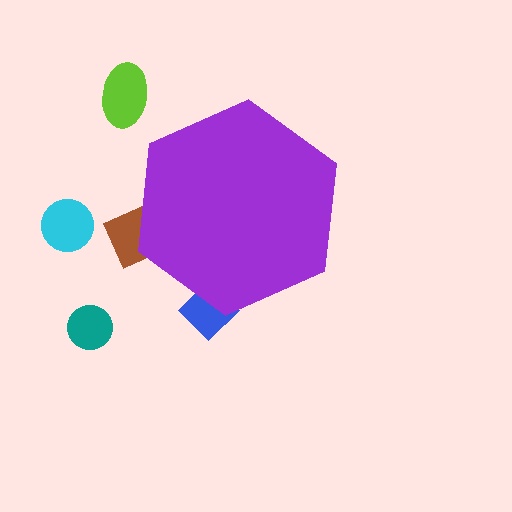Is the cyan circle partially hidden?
No, the cyan circle is fully visible.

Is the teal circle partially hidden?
No, the teal circle is fully visible.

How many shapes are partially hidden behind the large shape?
2 shapes are partially hidden.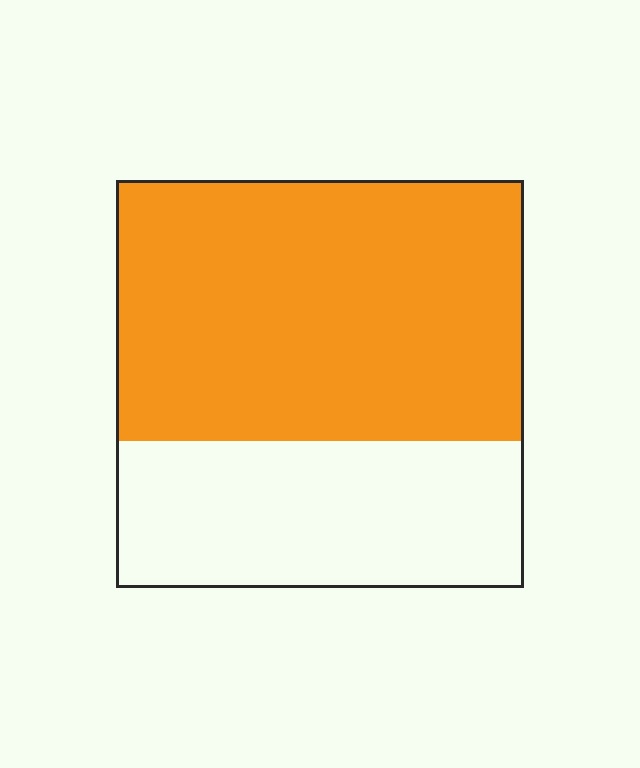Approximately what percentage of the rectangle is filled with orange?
Approximately 65%.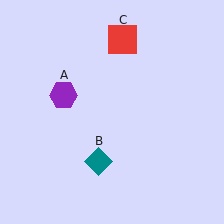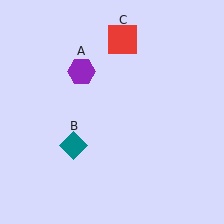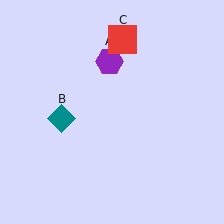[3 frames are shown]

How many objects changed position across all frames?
2 objects changed position: purple hexagon (object A), teal diamond (object B).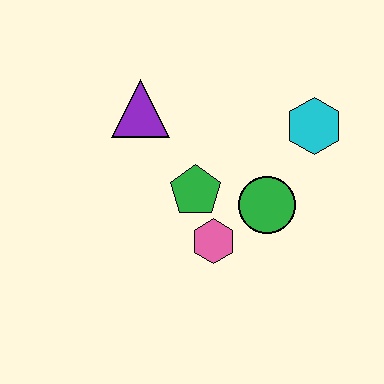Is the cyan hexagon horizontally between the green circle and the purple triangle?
No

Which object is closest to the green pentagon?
The pink hexagon is closest to the green pentagon.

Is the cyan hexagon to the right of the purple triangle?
Yes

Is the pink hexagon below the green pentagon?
Yes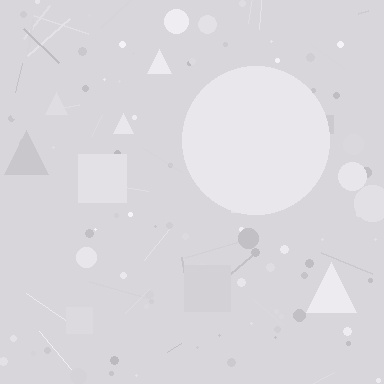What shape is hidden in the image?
A circle is hidden in the image.